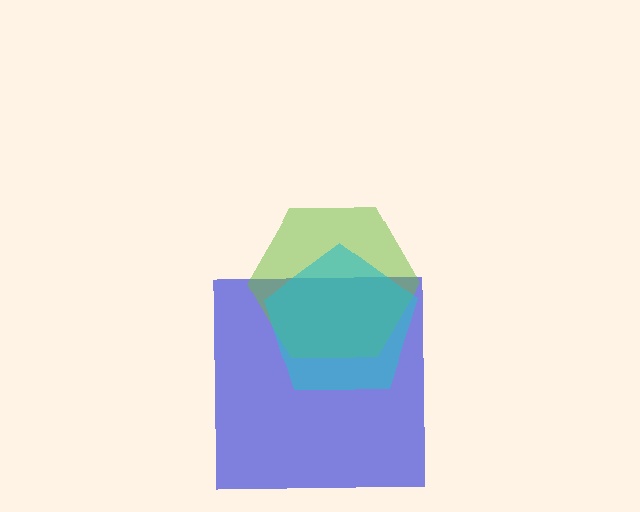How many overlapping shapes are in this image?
There are 3 overlapping shapes in the image.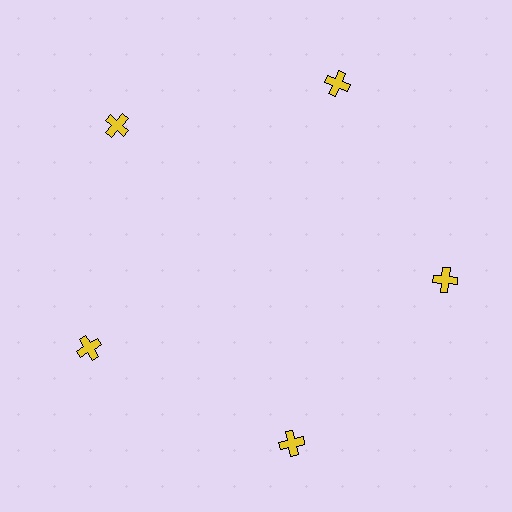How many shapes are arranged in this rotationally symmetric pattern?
There are 5 shapes, arranged in 5 groups of 1.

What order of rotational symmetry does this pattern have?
This pattern has 5-fold rotational symmetry.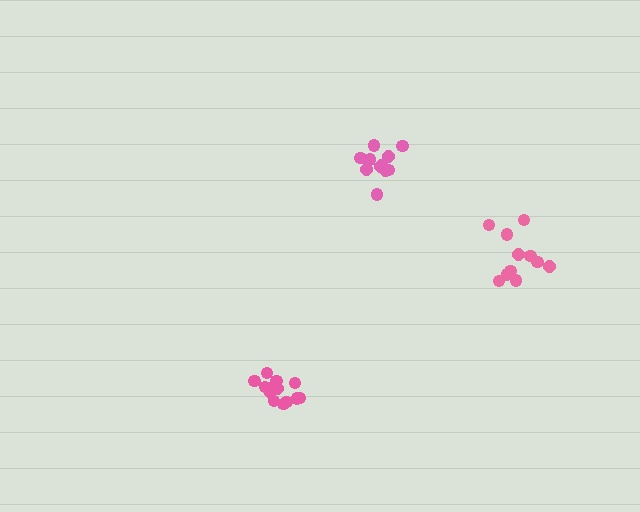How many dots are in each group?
Group 1: 11 dots, Group 2: 14 dots, Group 3: 12 dots (37 total).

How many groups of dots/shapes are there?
There are 3 groups.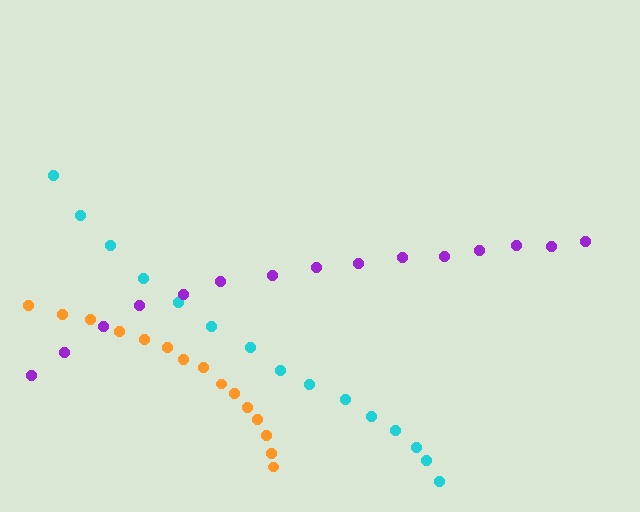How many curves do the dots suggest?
There are 3 distinct paths.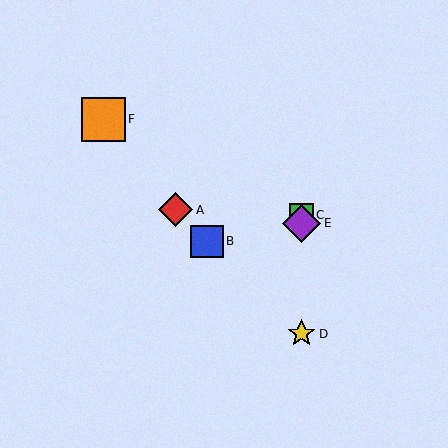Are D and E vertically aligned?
Yes, both are at x≈301.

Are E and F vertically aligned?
No, E is at x≈301 and F is at x≈103.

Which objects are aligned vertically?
Objects C, D, E are aligned vertically.